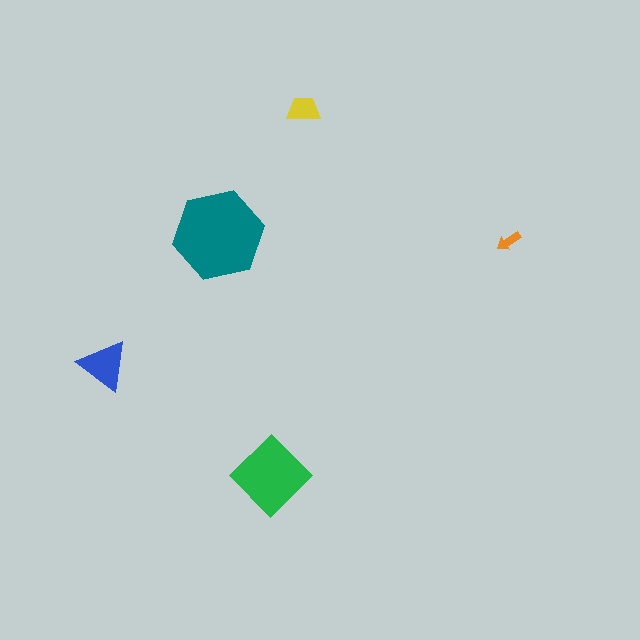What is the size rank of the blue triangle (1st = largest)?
3rd.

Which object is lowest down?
The green diamond is bottommost.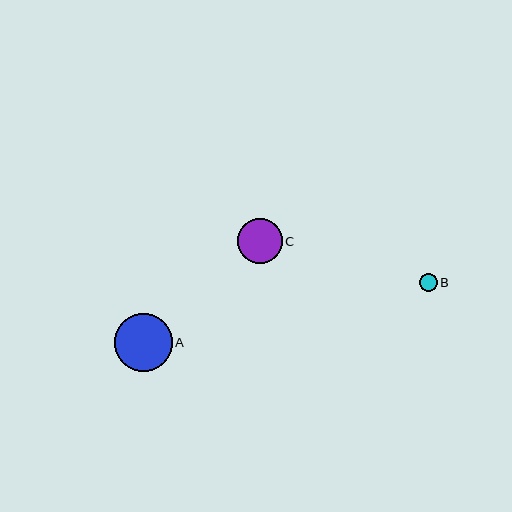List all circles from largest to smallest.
From largest to smallest: A, C, B.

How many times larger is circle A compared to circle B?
Circle A is approximately 3.3 times the size of circle B.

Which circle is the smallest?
Circle B is the smallest with a size of approximately 18 pixels.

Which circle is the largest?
Circle A is the largest with a size of approximately 58 pixels.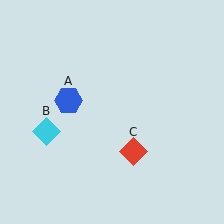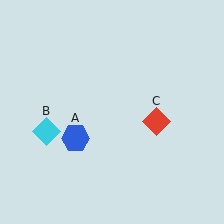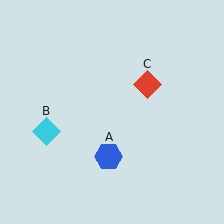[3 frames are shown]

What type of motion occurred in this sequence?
The blue hexagon (object A), red diamond (object C) rotated counterclockwise around the center of the scene.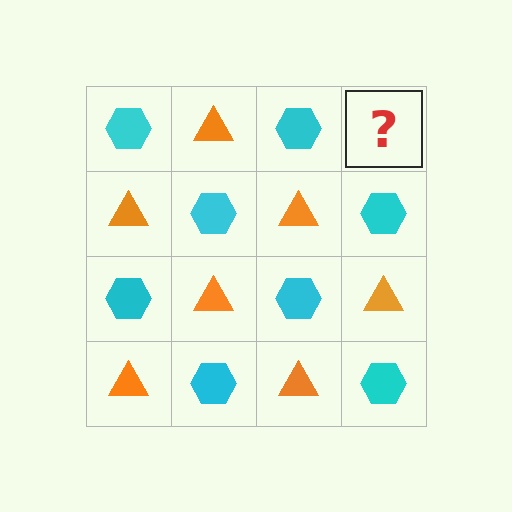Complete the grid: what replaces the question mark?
The question mark should be replaced with an orange triangle.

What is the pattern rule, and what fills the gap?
The rule is that it alternates cyan hexagon and orange triangle in a checkerboard pattern. The gap should be filled with an orange triangle.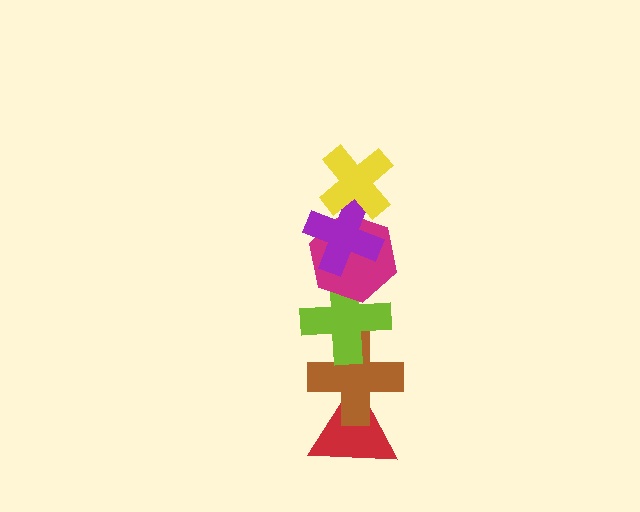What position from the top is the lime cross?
The lime cross is 4th from the top.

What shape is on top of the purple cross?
The yellow cross is on top of the purple cross.